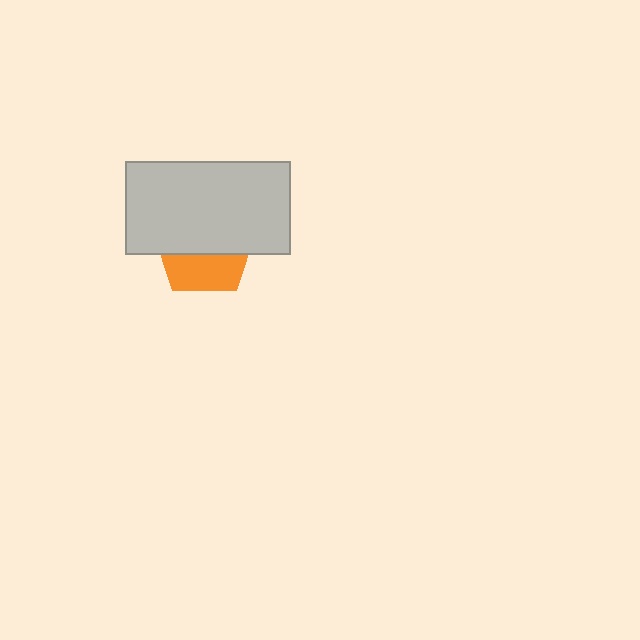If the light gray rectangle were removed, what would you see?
You would see the complete orange pentagon.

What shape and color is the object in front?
The object in front is a light gray rectangle.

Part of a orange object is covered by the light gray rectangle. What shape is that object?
It is a pentagon.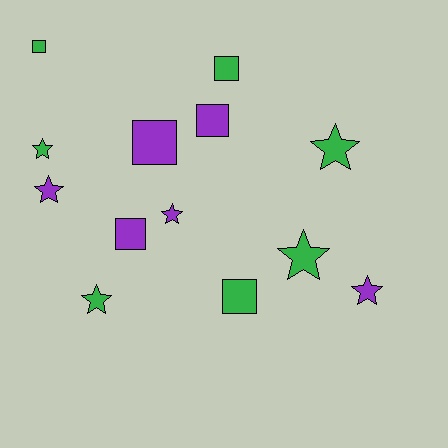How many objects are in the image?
There are 13 objects.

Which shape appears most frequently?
Star, with 7 objects.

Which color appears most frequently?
Green, with 7 objects.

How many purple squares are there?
There are 3 purple squares.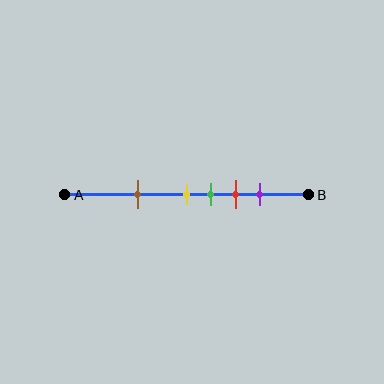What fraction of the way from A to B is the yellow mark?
The yellow mark is approximately 50% (0.5) of the way from A to B.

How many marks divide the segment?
There are 5 marks dividing the segment.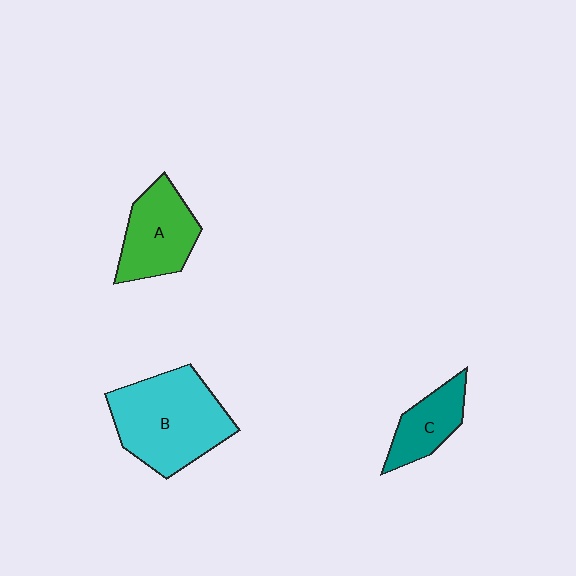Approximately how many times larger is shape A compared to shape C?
Approximately 1.4 times.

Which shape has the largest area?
Shape B (cyan).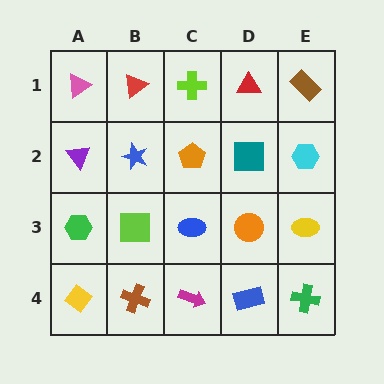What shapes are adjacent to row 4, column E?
A yellow ellipse (row 3, column E), a blue rectangle (row 4, column D).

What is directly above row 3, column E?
A cyan hexagon.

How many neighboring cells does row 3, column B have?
4.